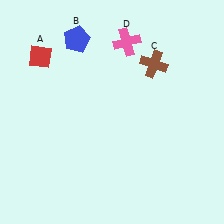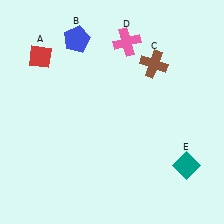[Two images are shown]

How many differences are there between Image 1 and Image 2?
There is 1 difference between the two images.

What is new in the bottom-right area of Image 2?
A teal diamond (E) was added in the bottom-right area of Image 2.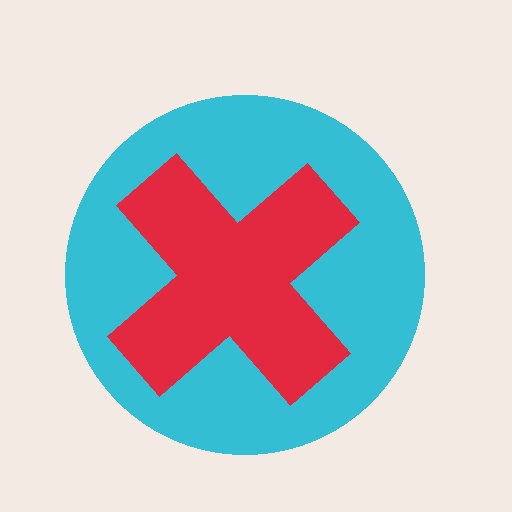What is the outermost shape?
The cyan circle.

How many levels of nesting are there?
2.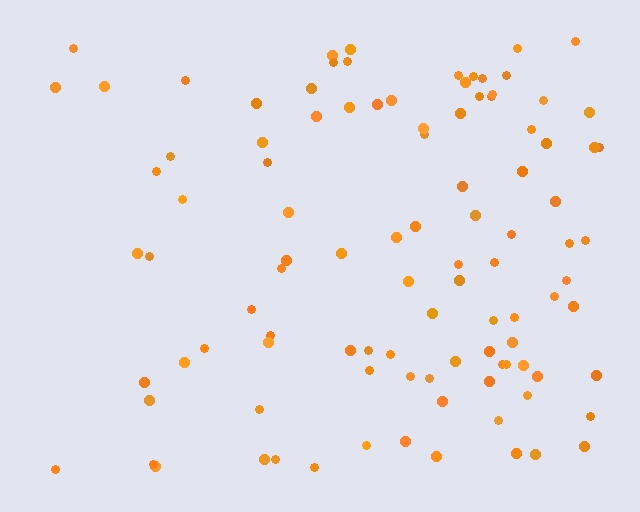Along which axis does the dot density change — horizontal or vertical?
Horizontal.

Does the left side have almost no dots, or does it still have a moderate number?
Still a moderate number, just noticeably fewer than the right.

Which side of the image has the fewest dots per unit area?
The left.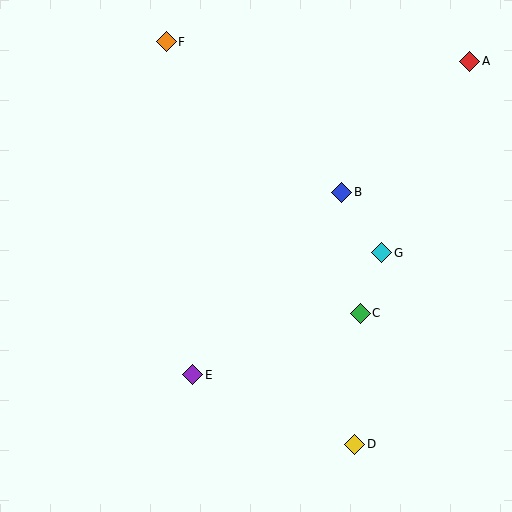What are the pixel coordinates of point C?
Point C is at (360, 313).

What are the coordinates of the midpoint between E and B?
The midpoint between E and B is at (267, 284).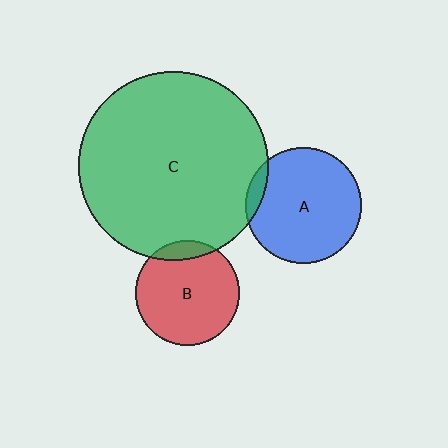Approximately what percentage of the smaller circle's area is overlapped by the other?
Approximately 10%.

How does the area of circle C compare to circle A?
Approximately 2.6 times.